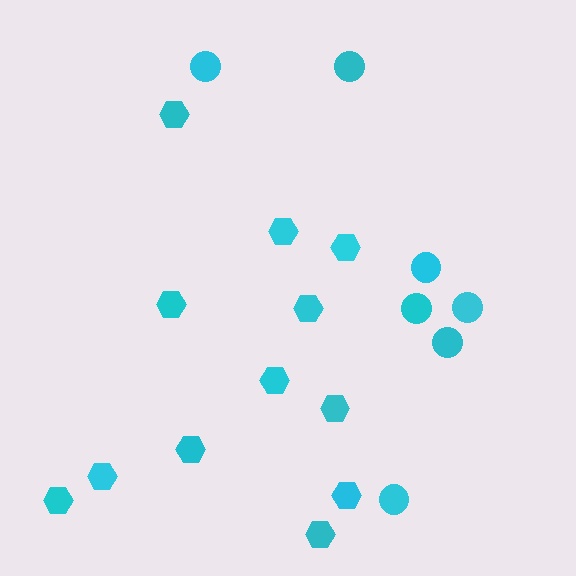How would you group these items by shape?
There are 2 groups: one group of circles (7) and one group of hexagons (12).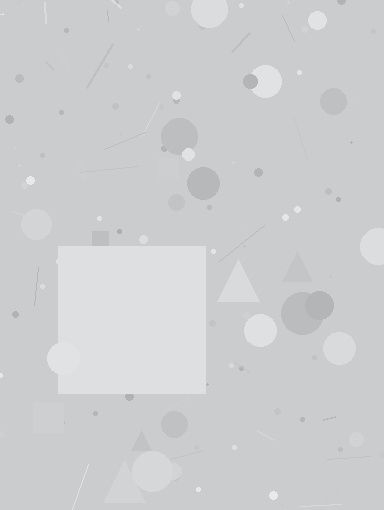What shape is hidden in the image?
A square is hidden in the image.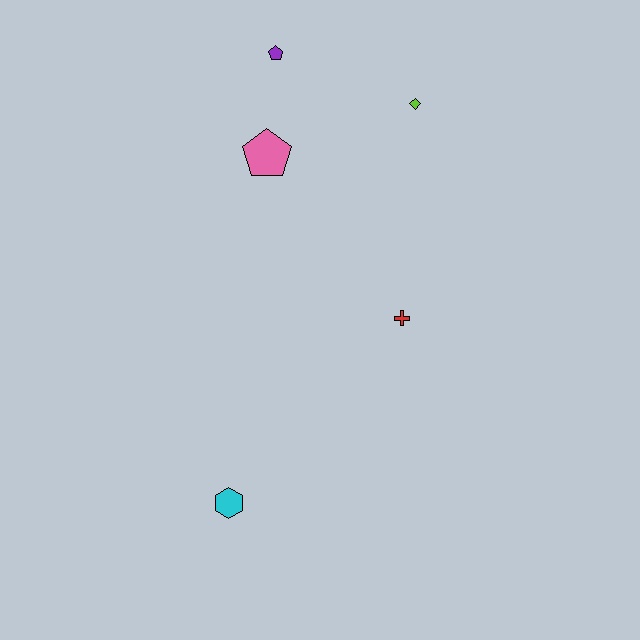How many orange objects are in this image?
There are no orange objects.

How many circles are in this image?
There are no circles.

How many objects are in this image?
There are 5 objects.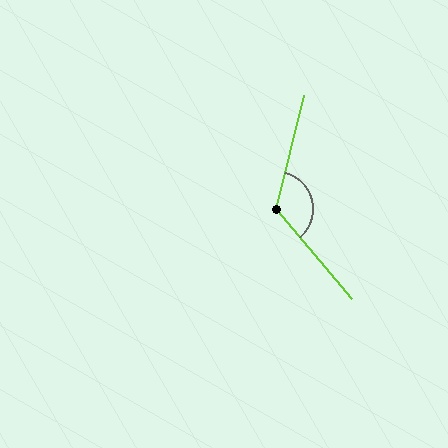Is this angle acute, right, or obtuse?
It is obtuse.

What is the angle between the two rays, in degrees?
Approximately 126 degrees.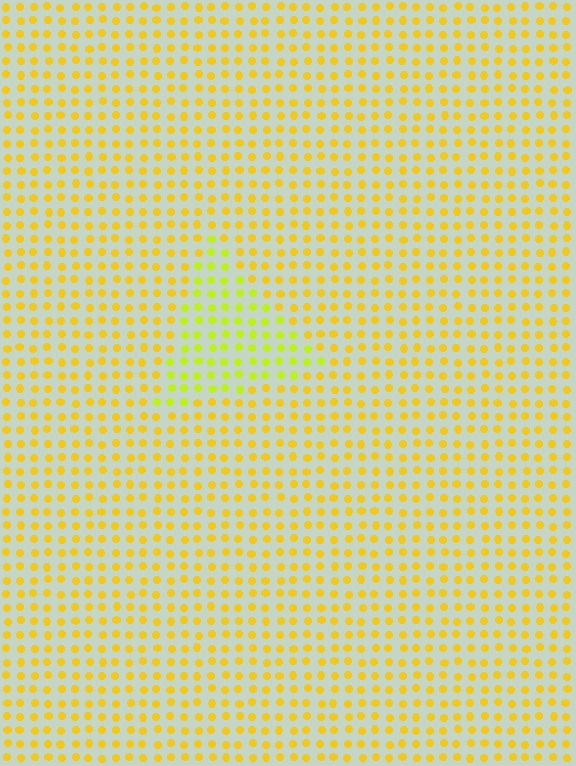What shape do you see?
I see a triangle.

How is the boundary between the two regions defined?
The boundary is defined purely by a slight shift in hue (about 27 degrees). Spacing, size, and orientation are identical on both sides.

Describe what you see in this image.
The image is filled with small yellow elements in a uniform arrangement. A triangle-shaped region is visible where the elements are tinted to a slightly different hue, forming a subtle color boundary.